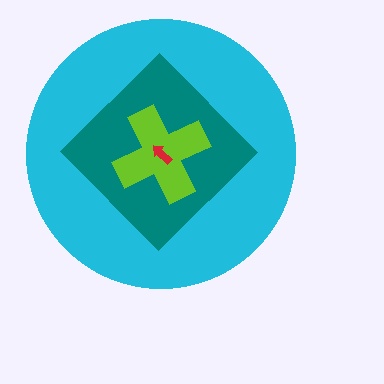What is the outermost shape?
The cyan circle.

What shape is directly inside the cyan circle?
The teal diamond.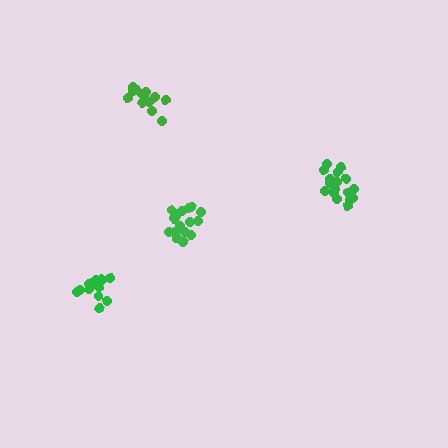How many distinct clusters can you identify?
There are 4 distinct clusters.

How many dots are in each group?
Group 1: 14 dots, Group 2: 14 dots, Group 3: 17 dots, Group 4: 18 dots (63 total).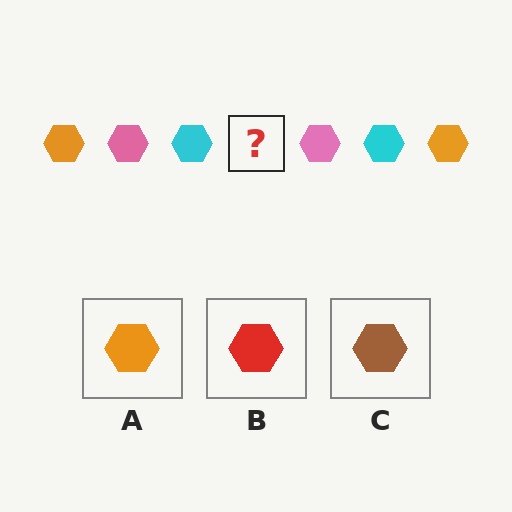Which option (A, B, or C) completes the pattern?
A.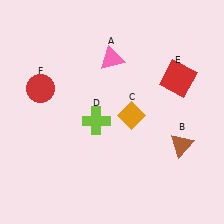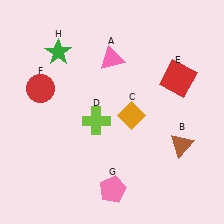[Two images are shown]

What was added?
A pink pentagon (G), a green star (H) were added in Image 2.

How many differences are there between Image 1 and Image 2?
There are 2 differences between the two images.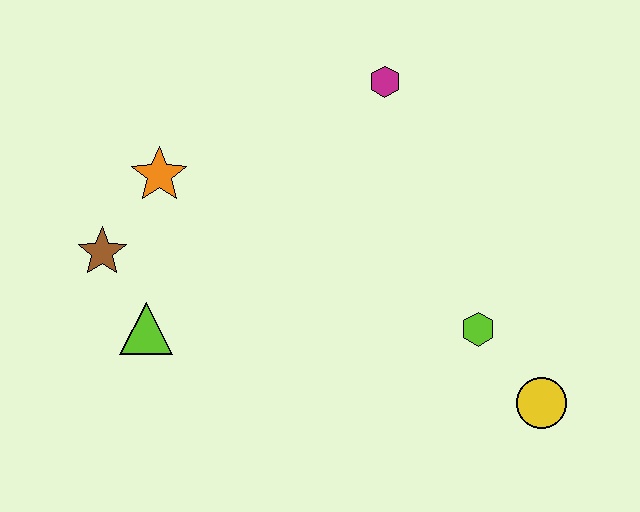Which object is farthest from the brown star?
The yellow circle is farthest from the brown star.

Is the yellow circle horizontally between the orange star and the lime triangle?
No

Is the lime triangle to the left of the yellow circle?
Yes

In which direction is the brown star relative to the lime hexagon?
The brown star is to the left of the lime hexagon.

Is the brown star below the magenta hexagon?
Yes